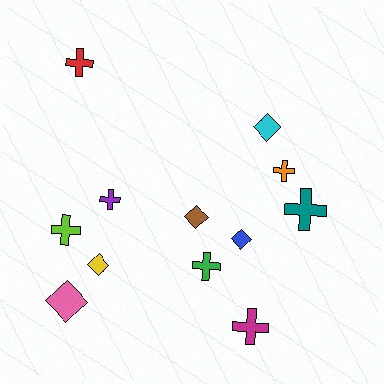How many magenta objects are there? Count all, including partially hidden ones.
There is 1 magenta object.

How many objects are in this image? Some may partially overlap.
There are 12 objects.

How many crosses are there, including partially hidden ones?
There are 7 crosses.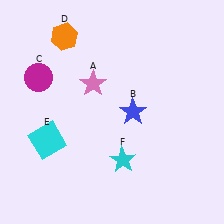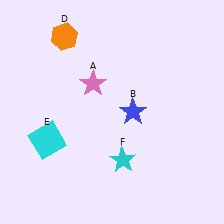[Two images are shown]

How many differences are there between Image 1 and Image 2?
There is 1 difference between the two images.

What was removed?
The magenta circle (C) was removed in Image 2.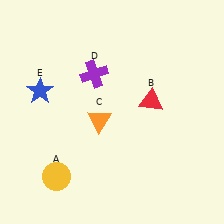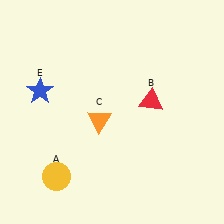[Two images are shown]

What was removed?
The purple cross (D) was removed in Image 2.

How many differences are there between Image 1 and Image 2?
There is 1 difference between the two images.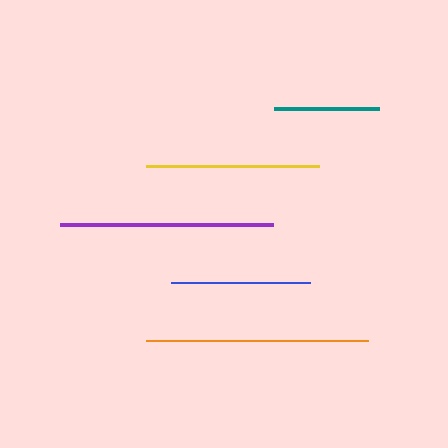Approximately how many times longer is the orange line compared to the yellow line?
The orange line is approximately 1.3 times the length of the yellow line.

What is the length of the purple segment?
The purple segment is approximately 213 pixels long.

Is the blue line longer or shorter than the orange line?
The orange line is longer than the blue line.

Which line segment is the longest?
The orange line is the longest at approximately 223 pixels.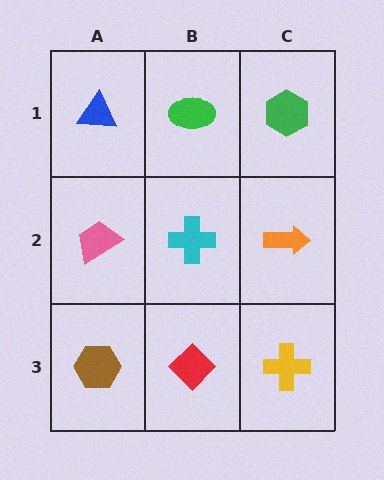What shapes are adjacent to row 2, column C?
A green hexagon (row 1, column C), a yellow cross (row 3, column C), a cyan cross (row 2, column B).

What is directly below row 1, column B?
A cyan cross.